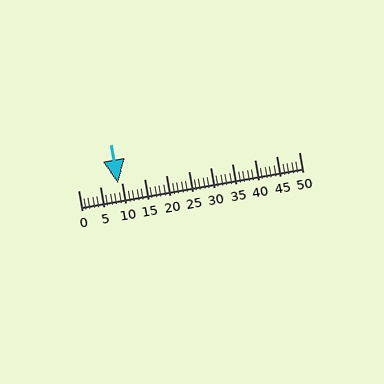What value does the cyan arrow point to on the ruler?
The cyan arrow points to approximately 9.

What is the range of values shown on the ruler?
The ruler shows values from 0 to 50.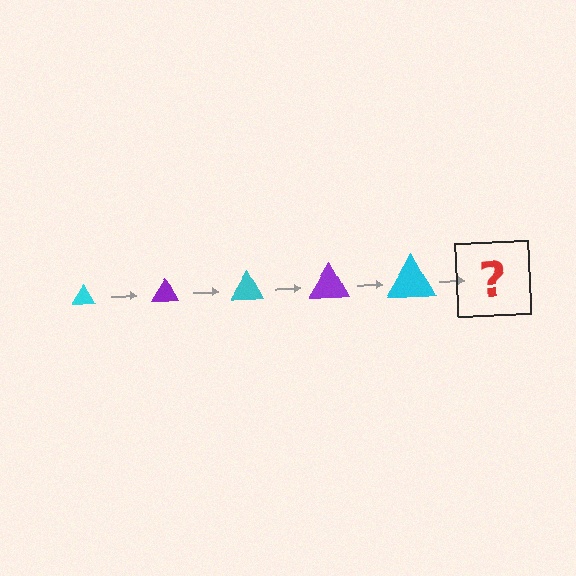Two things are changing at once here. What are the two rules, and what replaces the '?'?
The two rules are that the triangle grows larger each step and the color cycles through cyan and purple. The '?' should be a purple triangle, larger than the previous one.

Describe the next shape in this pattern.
It should be a purple triangle, larger than the previous one.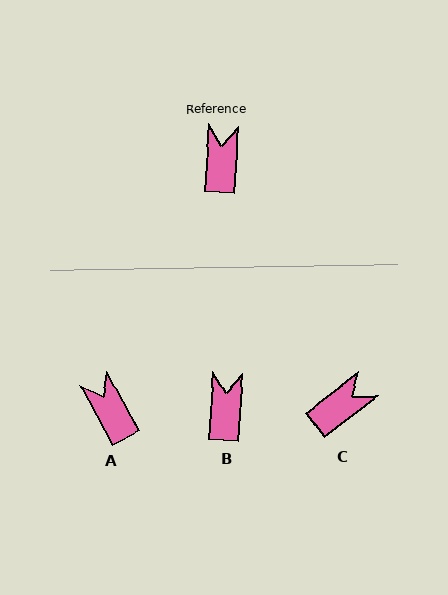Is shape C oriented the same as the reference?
No, it is off by about 49 degrees.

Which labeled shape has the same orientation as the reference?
B.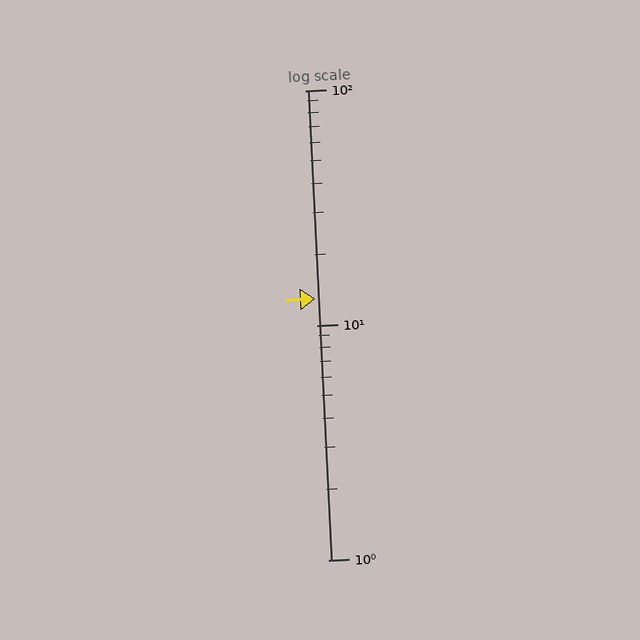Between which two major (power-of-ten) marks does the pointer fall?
The pointer is between 10 and 100.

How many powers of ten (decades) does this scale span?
The scale spans 2 decades, from 1 to 100.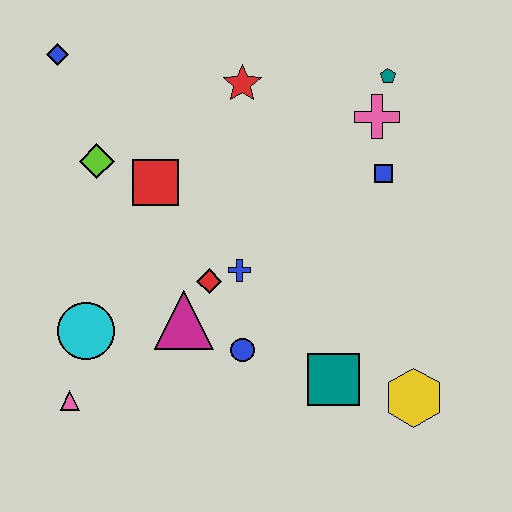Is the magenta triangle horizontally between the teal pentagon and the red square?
Yes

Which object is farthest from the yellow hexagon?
The blue diamond is farthest from the yellow hexagon.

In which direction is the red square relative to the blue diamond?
The red square is below the blue diamond.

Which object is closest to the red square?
The lime diamond is closest to the red square.